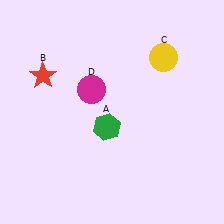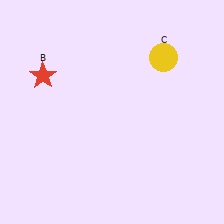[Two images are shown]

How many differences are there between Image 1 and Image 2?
There are 2 differences between the two images.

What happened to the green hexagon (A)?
The green hexagon (A) was removed in Image 2. It was in the bottom-left area of Image 1.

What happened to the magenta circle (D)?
The magenta circle (D) was removed in Image 2. It was in the top-left area of Image 1.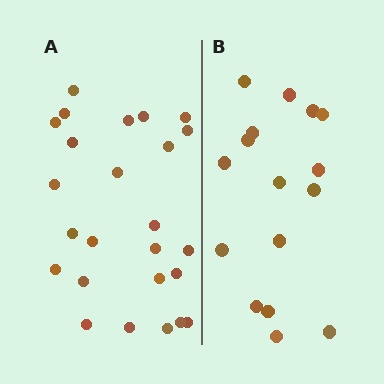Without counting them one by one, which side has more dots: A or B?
Region A (the left region) has more dots.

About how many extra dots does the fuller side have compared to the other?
Region A has roughly 8 or so more dots than region B.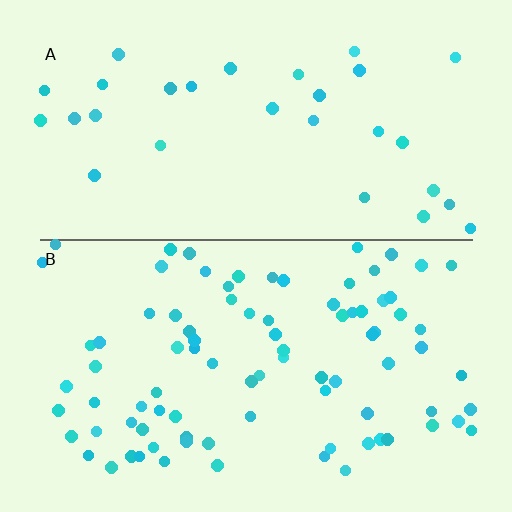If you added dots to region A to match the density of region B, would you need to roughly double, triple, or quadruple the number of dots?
Approximately triple.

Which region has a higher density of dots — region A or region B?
B (the bottom).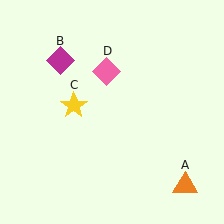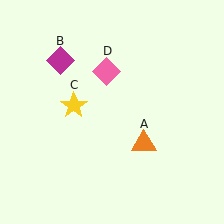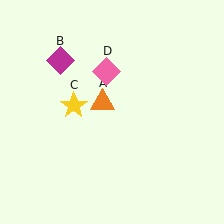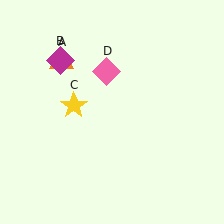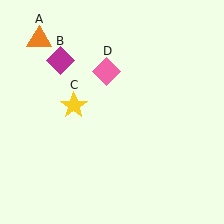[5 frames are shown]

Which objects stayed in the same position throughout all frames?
Magenta diamond (object B) and yellow star (object C) and pink diamond (object D) remained stationary.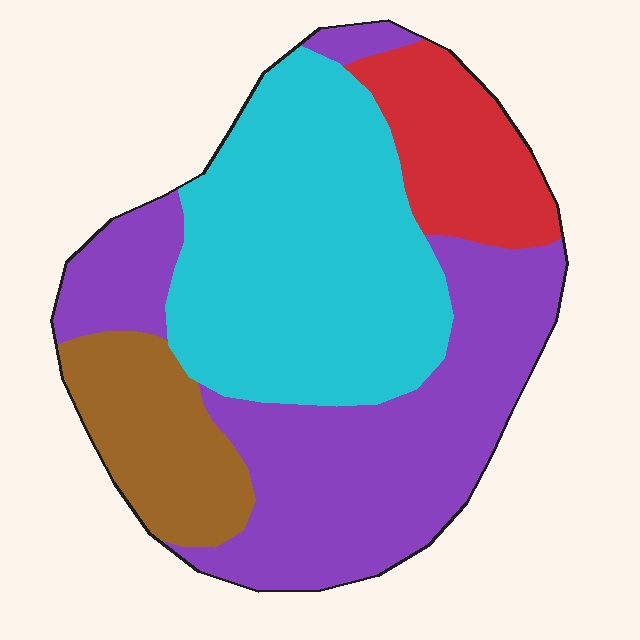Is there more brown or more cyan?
Cyan.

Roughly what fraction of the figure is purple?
Purple covers roughly 40% of the figure.